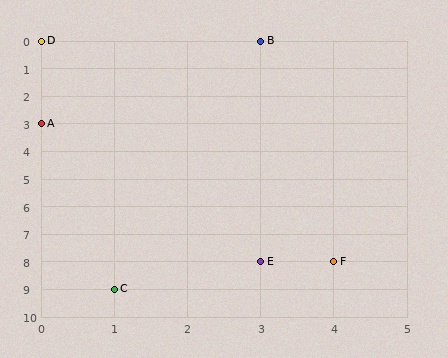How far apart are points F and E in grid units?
Points F and E are 1 column apart.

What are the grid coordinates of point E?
Point E is at grid coordinates (3, 8).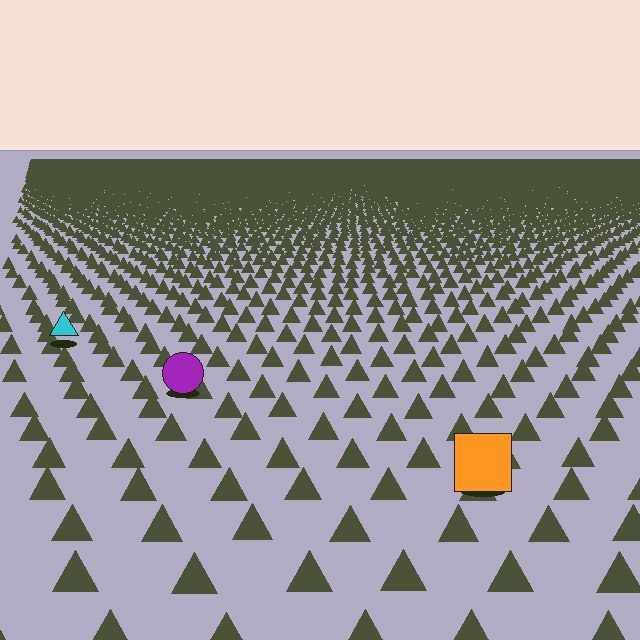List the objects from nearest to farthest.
From nearest to farthest: the orange square, the purple circle, the cyan triangle.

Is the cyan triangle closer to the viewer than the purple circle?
No. The purple circle is closer — you can tell from the texture gradient: the ground texture is coarser near it.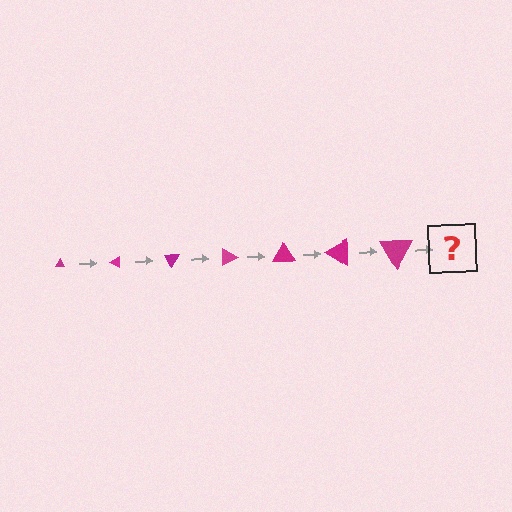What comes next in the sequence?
The next element should be a triangle, larger than the previous one and rotated 210 degrees from the start.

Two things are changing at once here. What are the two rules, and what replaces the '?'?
The two rules are that the triangle grows larger each step and it rotates 30 degrees each step. The '?' should be a triangle, larger than the previous one and rotated 210 degrees from the start.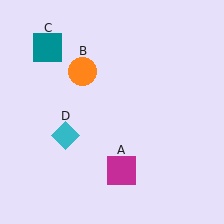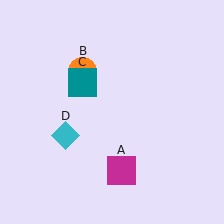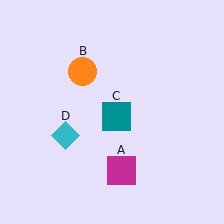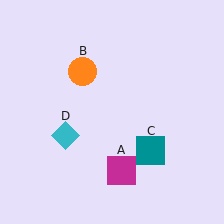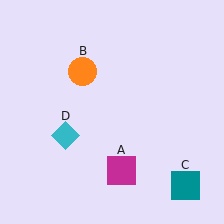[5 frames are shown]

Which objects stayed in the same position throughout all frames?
Magenta square (object A) and orange circle (object B) and cyan diamond (object D) remained stationary.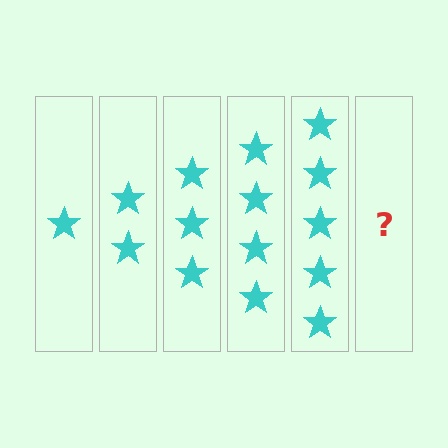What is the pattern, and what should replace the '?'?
The pattern is that each step adds one more star. The '?' should be 6 stars.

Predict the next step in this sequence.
The next step is 6 stars.